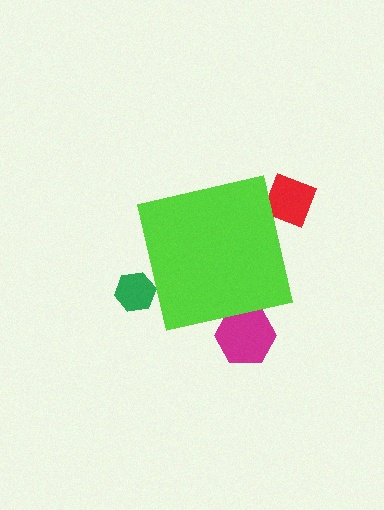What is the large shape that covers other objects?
A lime square.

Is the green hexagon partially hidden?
Yes, the green hexagon is partially hidden behind the lime square.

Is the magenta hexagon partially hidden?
Yes, the magenta hexagon is partially hidden behind the lime square.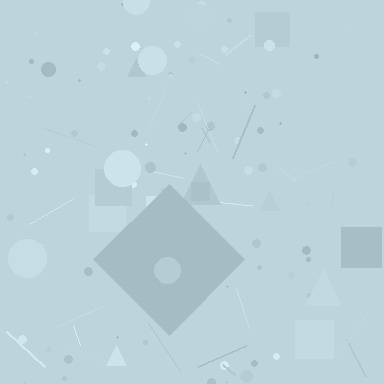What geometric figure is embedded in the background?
A diamond is embedded in the background.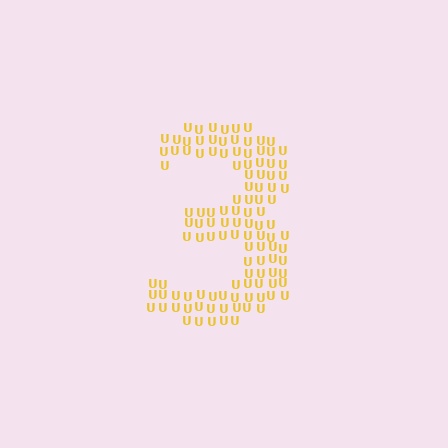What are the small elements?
The small elements are letter U's.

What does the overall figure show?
The overall figure shows the digit 3.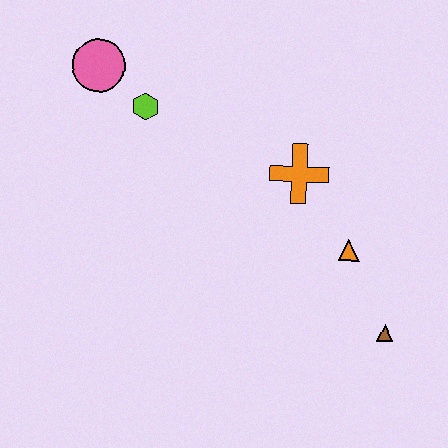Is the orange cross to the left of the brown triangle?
Yes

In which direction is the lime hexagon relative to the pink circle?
The lime hexagon is to the right of the pink circle.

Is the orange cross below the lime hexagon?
Yes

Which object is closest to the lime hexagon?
The pink circle is closest to the lime hexagon.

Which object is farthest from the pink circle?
The brown triangle is farthest from the pink circle.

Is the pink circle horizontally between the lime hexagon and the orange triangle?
No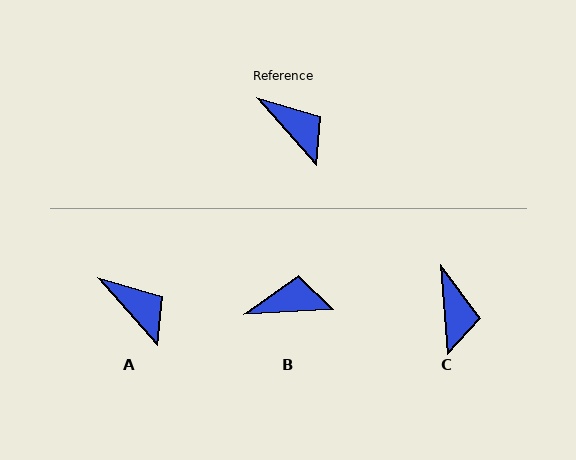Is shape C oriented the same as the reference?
No, it is off by about 37 degrees.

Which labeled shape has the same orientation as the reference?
A.